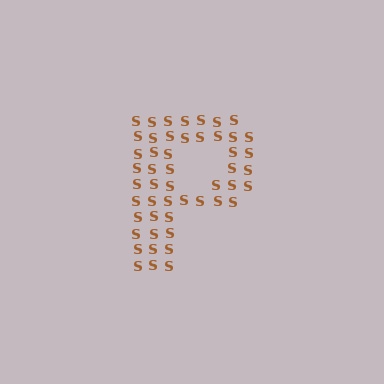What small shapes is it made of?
It is made of small letter S's.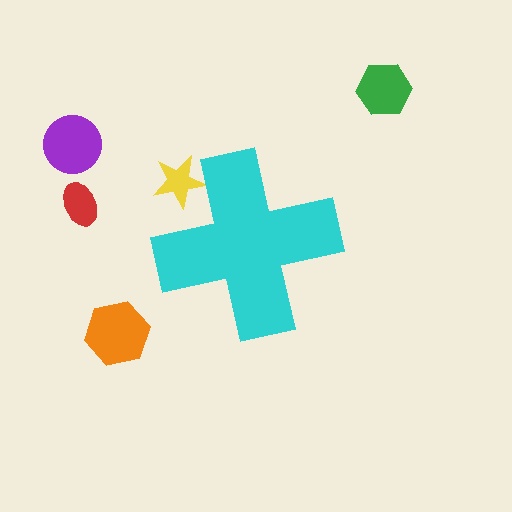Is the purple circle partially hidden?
No, the purple circle is fully visible.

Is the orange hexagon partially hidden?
No, the orange hexagon is fully visible.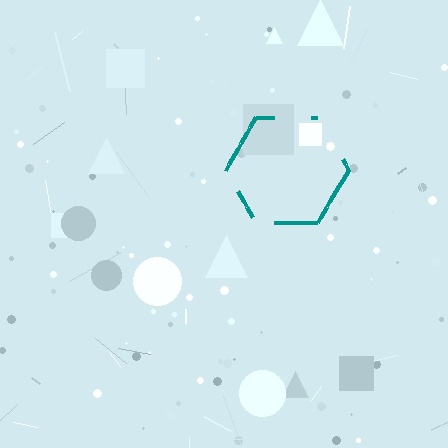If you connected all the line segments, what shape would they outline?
They would outline a hexagon.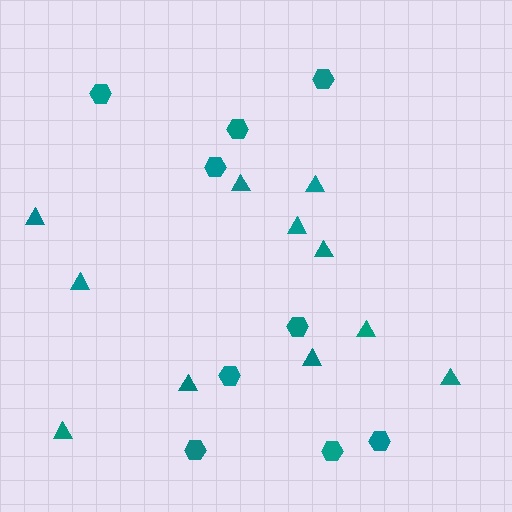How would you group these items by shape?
There are 2 groups: one group of triangles (11) and one group of hexagons (9).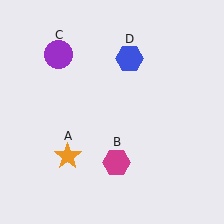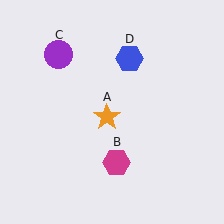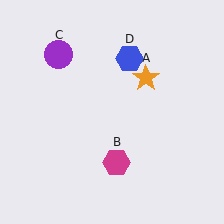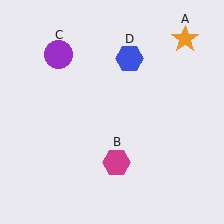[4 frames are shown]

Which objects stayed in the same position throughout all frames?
Magenta hexagon (object B) and purple circle (object C) and blue hexagon (object D) remained stationary.